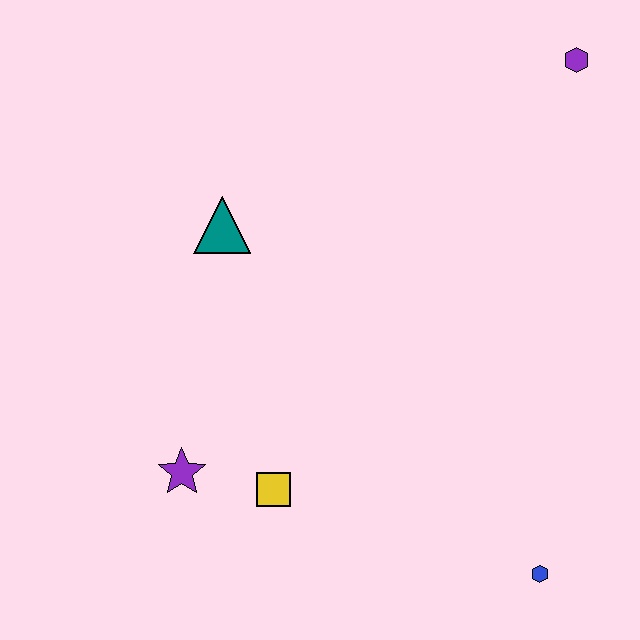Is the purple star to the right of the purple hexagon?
No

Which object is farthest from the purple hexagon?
The purple star is farthest from the purple hexagon.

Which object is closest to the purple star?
The yellow square is closest to the purple star.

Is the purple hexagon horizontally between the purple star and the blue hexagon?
No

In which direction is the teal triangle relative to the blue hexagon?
The teal triangle is above the blue hexagon.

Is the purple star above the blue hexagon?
Yes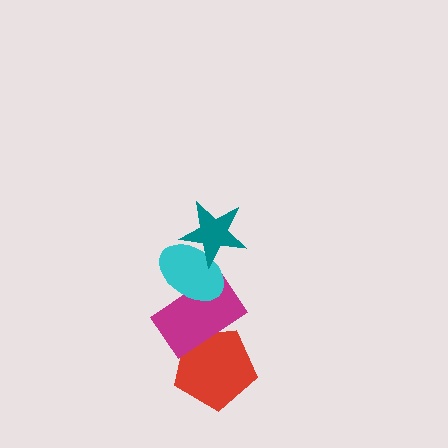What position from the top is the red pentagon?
The red pentagon is 4th from the top.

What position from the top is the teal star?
The teal star is 1st from the top.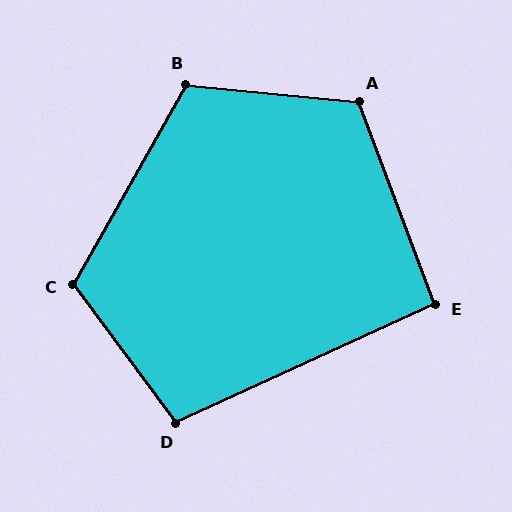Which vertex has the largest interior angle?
A, at approximately 116 degrees.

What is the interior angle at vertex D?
Approximately 102 degrees (obtuse).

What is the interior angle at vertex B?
Approximately 114 degrees (obtuse).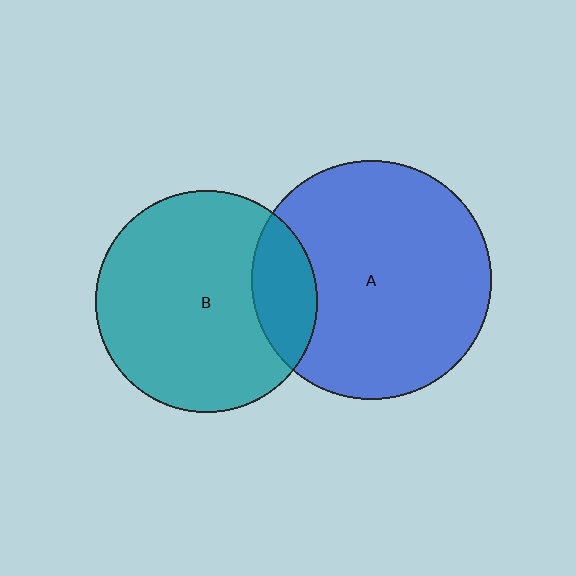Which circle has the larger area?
Circle A (blue).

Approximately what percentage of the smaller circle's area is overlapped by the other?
Approximately 20%.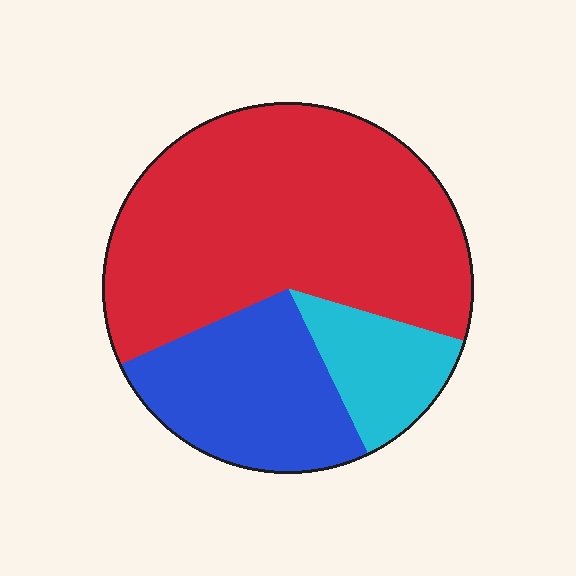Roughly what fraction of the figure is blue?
Blue takes up about one quarter (1/4) of the figure.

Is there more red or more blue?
Red.